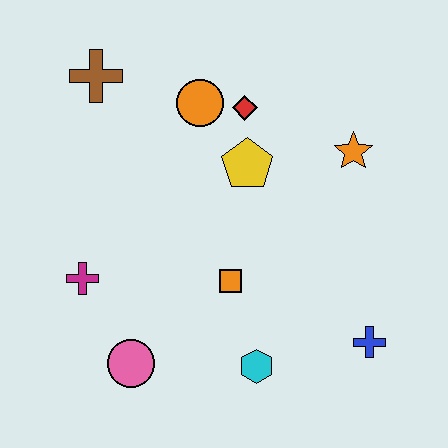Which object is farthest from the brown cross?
The blue cross is farthest from the brown cross.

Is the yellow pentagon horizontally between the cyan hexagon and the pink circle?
Yes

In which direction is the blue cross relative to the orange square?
The blue cross is to the right of the orange square.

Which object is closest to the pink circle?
The magenta cross is closest to the pink circle.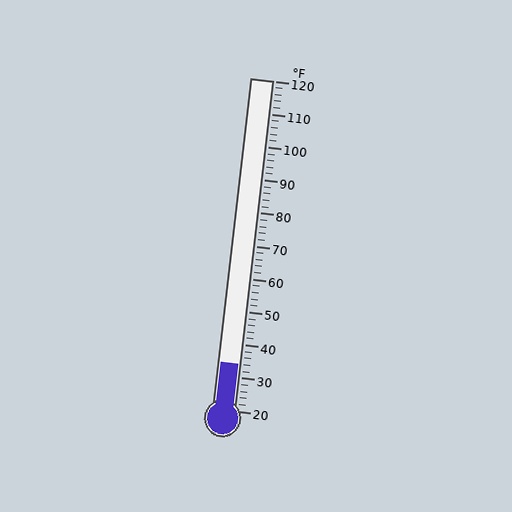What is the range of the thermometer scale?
The thermometer scale ranges from 20°F to 120°F.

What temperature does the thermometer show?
The thermometer shows approximately 34°F.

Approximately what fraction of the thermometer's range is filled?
The thermometer is filled to approximately 15% of its range.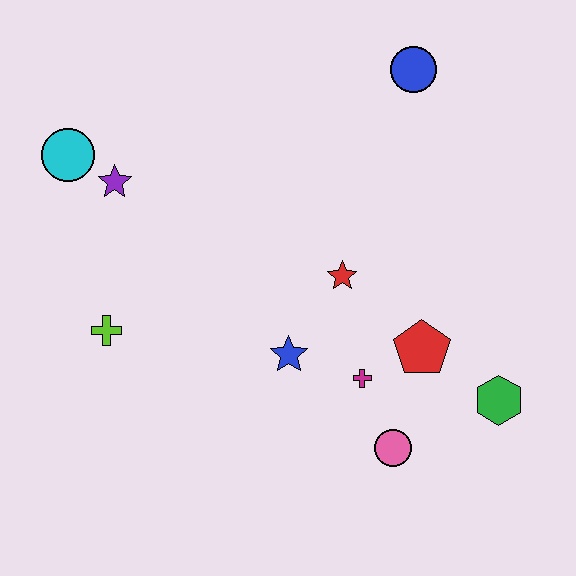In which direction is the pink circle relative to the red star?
The pink circle is below the red star.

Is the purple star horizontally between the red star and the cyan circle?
Yes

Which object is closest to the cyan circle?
The purple star is closest to the cyan circle.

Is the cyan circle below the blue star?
No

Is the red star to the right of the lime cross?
Yes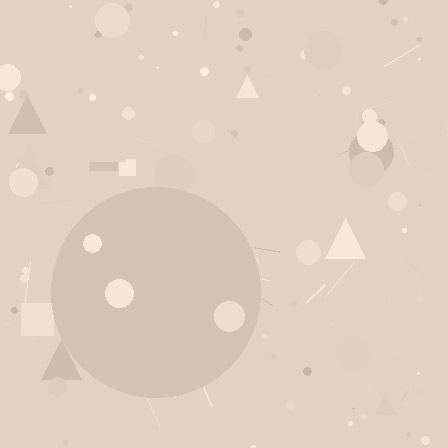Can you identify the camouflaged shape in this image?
The camouflaged shape is a circle.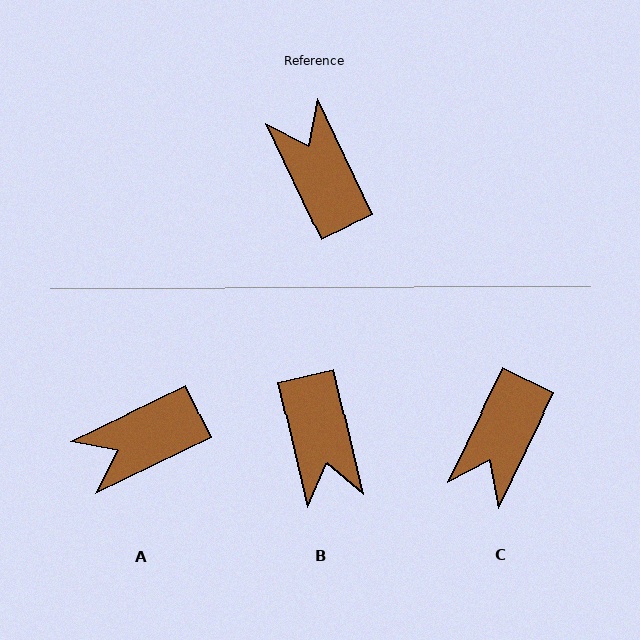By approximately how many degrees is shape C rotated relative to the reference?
Approximately 129 degrees counter-clockwise.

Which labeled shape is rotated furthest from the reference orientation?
B, about 168 degrees away.